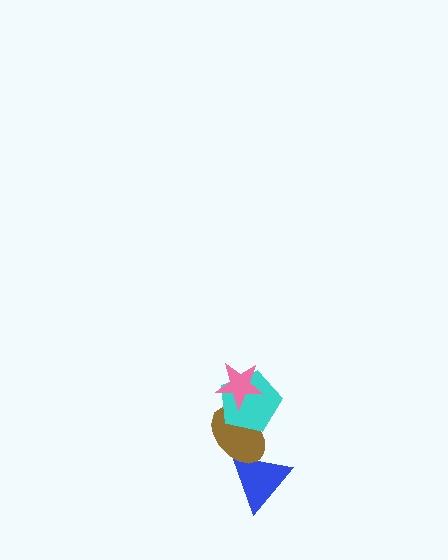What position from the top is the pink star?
The pink star is 1st from the top.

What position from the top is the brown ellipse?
The brown ellipse is 3rd from the top.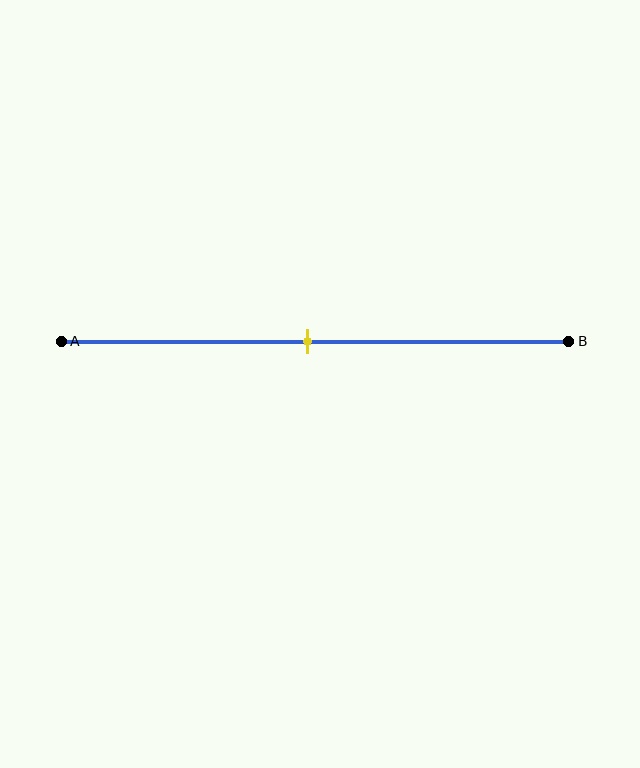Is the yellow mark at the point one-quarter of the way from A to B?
No, the mark is at about 50% from A, not at the 25% one-quarter point.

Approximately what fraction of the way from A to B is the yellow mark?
The yellow mark is approximately 50% of the way from A to B.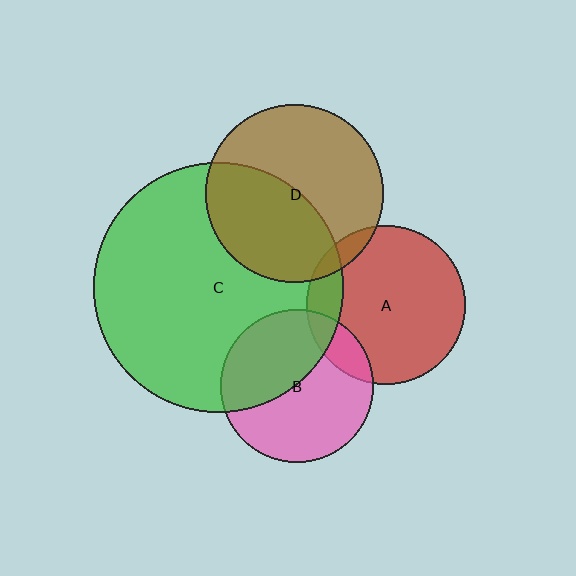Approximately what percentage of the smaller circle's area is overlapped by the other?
Approximately 5%.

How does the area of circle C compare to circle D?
Approximately 2.0 times.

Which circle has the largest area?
Circle C (green).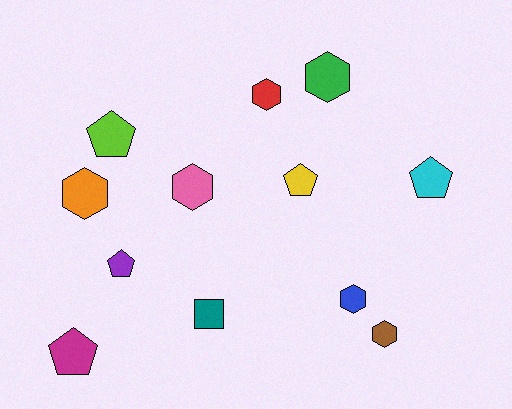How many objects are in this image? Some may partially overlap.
There are 12 objects.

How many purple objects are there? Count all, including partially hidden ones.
There is 1 purple object.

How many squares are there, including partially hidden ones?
There is 1 square.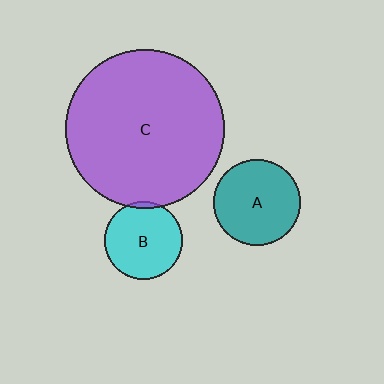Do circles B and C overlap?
Yes.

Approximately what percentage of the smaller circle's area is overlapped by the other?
Approximately 5%.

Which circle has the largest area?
Circle C (purple).